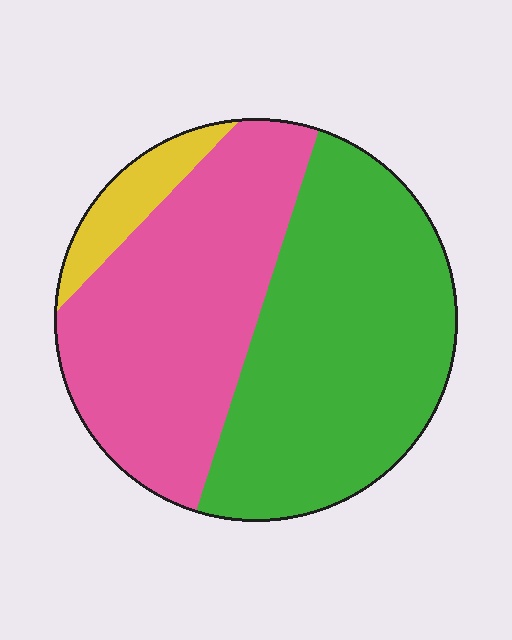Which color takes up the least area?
Yellow, at roughly 10%.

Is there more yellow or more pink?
Pink.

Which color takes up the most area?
Green, at roughly 50%.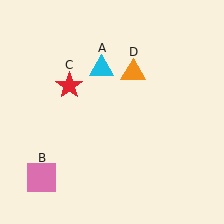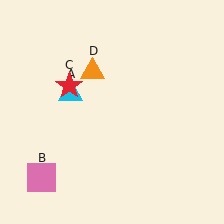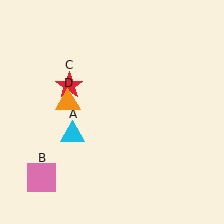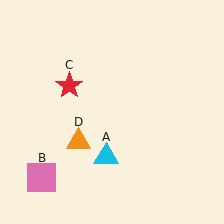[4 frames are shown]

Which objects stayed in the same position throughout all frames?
Pink square (object B) and red star (object C) remained stationary.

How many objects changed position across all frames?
2 objects changed position: cyan triangle (object A), orange triangle (object D).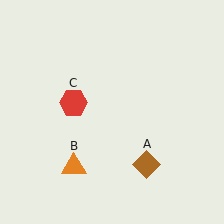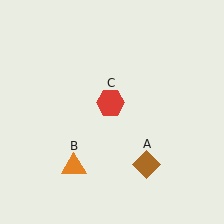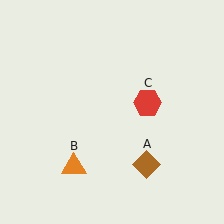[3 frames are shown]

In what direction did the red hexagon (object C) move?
The red hexagon (object C) moved right.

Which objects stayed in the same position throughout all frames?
Brown diamond (object A) and orange triangle (object B) remained stationary.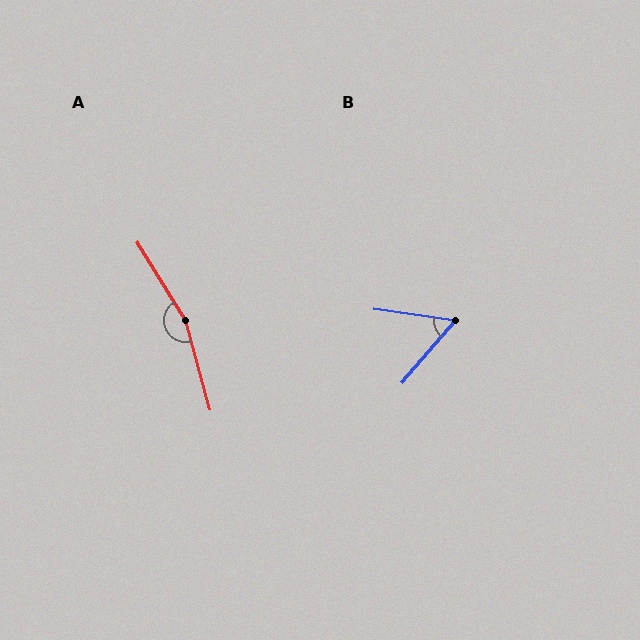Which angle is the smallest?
B, at approximately 57 degrees.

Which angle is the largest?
A, at approximately 164 degrees.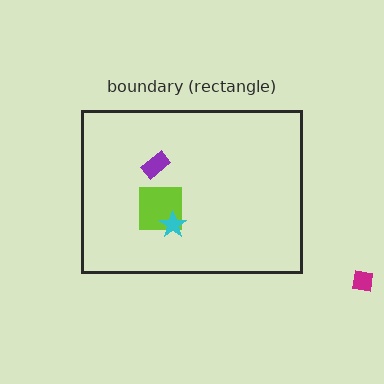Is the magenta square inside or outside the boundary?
Outside.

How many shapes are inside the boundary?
3 inside, 1 outside.